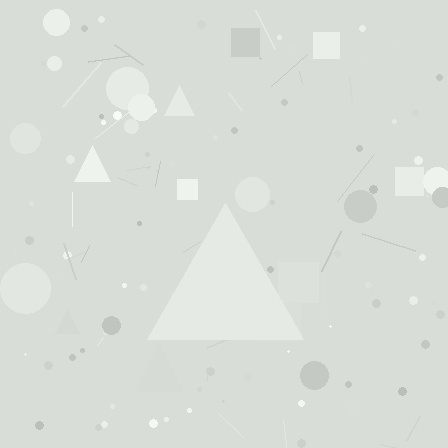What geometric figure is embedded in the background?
A triangle is embedded in the background.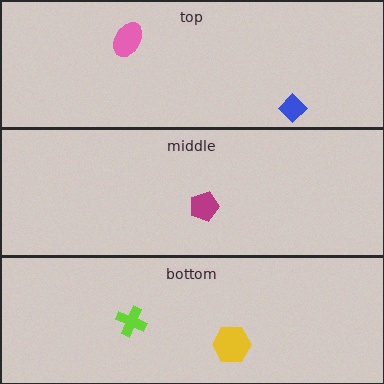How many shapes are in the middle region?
1.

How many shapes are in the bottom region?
2.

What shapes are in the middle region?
The magenta pentagon.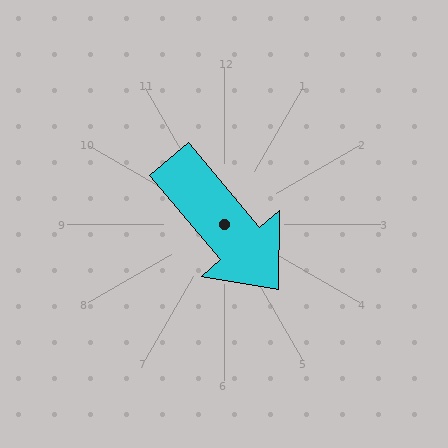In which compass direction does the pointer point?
Southeast.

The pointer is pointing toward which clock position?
Roughly 5 o'clock.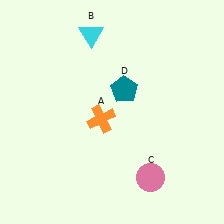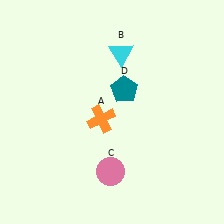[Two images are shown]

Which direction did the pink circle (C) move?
The pink circle (C) moved left.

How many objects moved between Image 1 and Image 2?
2 objects moved between the two images.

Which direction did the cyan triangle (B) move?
The cyan triangle (B) moved right.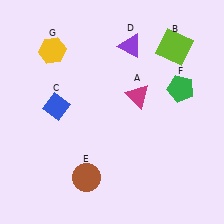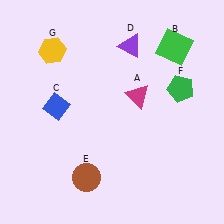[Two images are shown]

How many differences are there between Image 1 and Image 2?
There is 1 difference between the two images.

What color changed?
The square (B) changed from lime in Image 1 to green in Image 2.